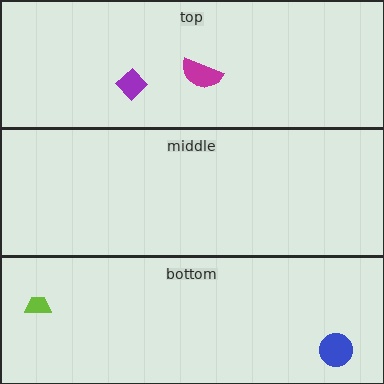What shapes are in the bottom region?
The lime trapezoid, the blue circle.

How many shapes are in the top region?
2.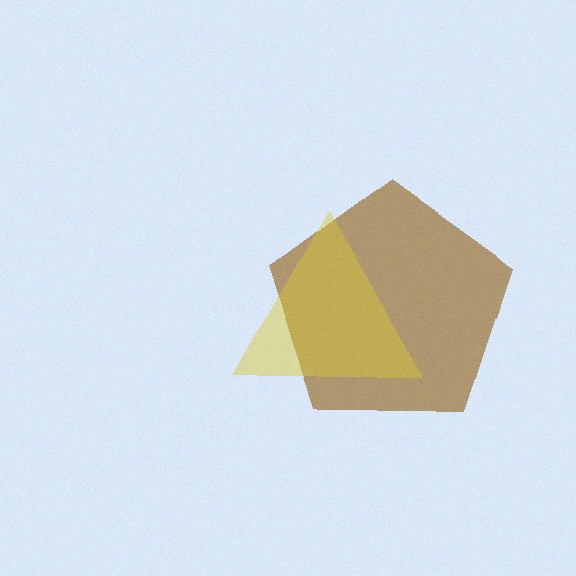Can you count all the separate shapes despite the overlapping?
Yes, there are 2 separate shapes.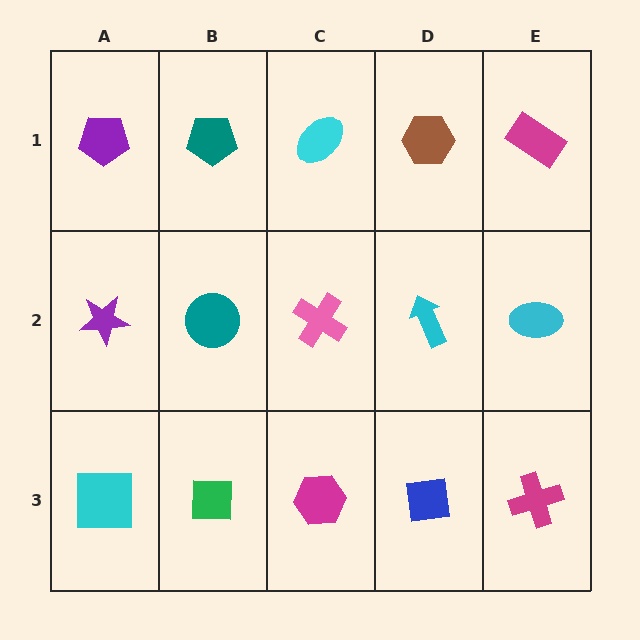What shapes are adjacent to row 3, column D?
A cyan arrow (row 2, column D), a magenta hexagon (row 3, column C), a magenta cross (row 3, column E).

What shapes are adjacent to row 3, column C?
A pink cross (row 2, column C), a green square (row 3, column B), a blue square (row 3, column D).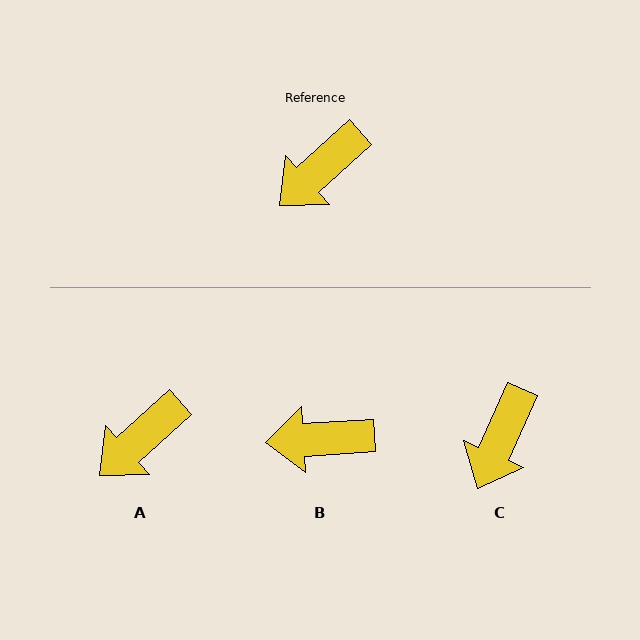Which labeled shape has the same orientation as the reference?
A.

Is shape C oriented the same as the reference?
No, it is off by about 24 degrees.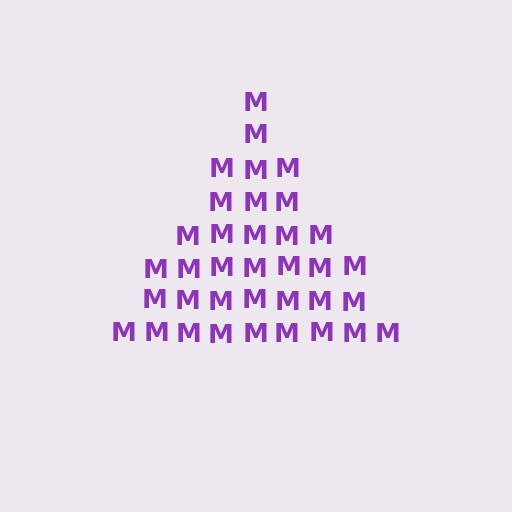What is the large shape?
The large shape is a triangle.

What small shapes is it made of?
It is made of small letter M's.